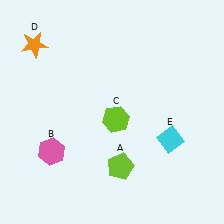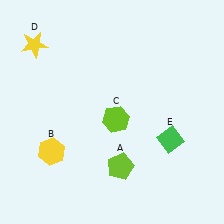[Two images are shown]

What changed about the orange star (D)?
In Image 1, D is orange. In Image 2, it changed to yellow.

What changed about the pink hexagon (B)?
In Image 1, B is pink. In Image 2, it changed to yellow.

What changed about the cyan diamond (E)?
In Image 1, E is cyan. In Image 2, it changed to green.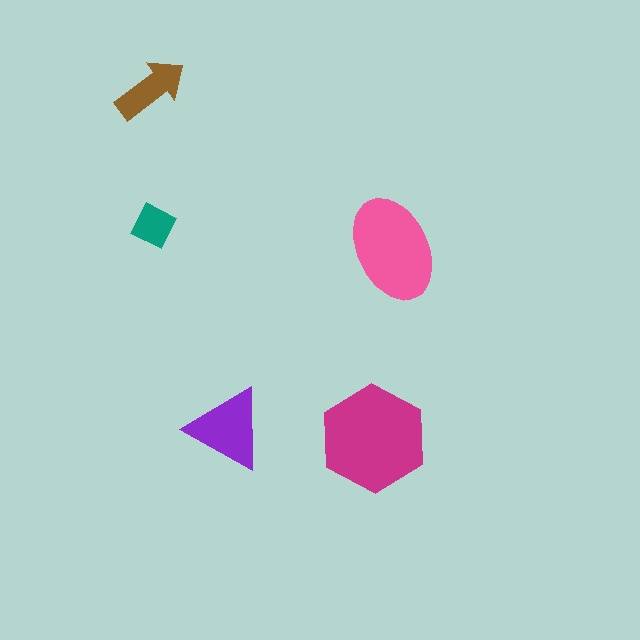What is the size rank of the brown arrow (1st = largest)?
4th.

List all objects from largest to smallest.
The magenta hexagon, the pink ellipse, the purple triangle, the brown arrow, the teal diamond.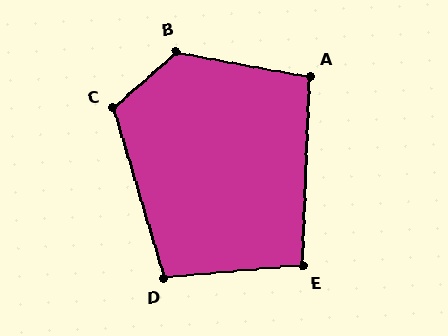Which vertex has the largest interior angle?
B, at approximately 127 degrees.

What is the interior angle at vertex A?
Approximately 98 degrees (obtuse).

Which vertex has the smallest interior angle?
E, at approximately 97 degrees.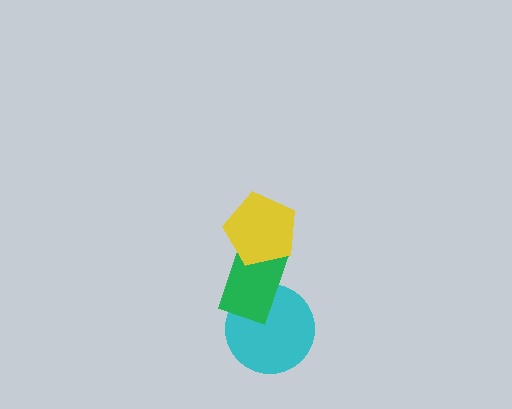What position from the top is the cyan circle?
The cyan circle is 3rd from the top.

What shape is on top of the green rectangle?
The yellow pentagon is on top of the green rectangle.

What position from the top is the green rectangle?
The green rectangle is 2nd from the top.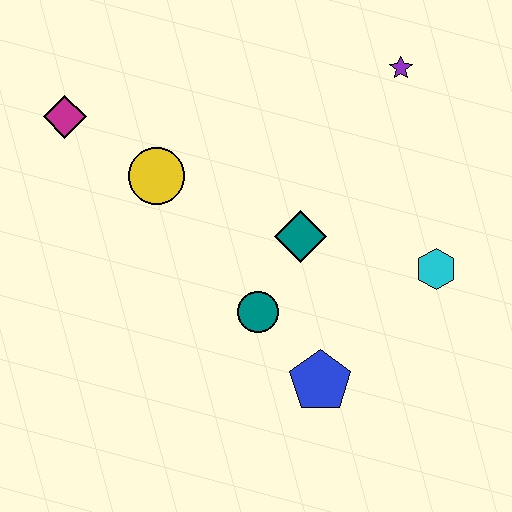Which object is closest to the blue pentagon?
The teal circle is closest to the blue pentagon.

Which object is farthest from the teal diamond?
The magenta diamond is farthest from the teal diamond.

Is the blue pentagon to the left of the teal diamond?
No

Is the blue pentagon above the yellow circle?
No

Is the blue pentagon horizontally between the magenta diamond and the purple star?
Yes